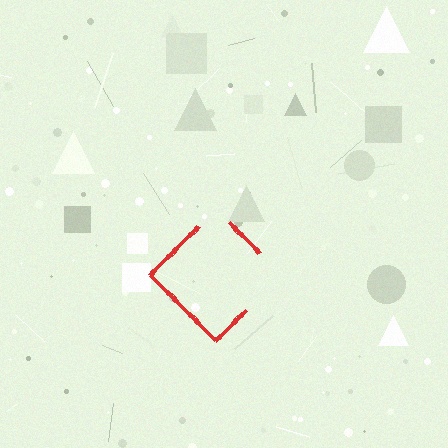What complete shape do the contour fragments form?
The contour fragments form a diamond.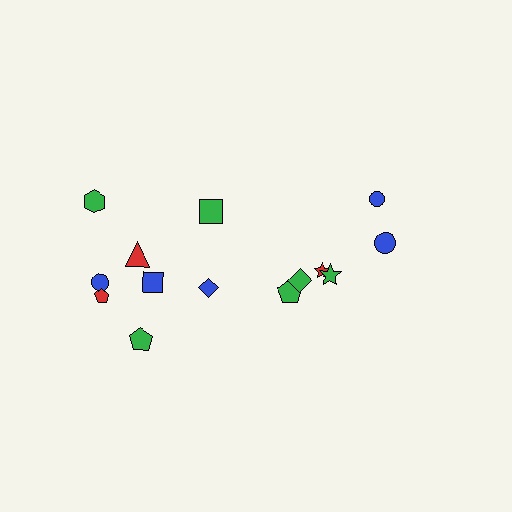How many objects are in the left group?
There are 8 objects.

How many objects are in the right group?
There are 6 objects.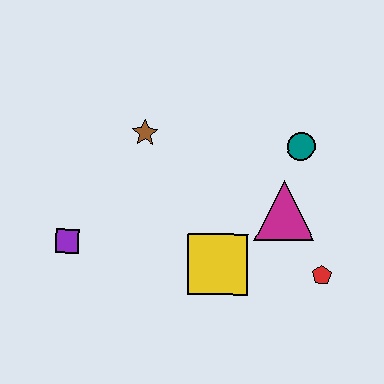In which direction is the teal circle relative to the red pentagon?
The teal circle is above the red pentagon.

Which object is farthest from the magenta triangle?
The purple square is farthest from the magenta triangle.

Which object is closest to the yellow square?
The magenta triangle is closest to the yellow square.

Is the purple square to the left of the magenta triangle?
Yes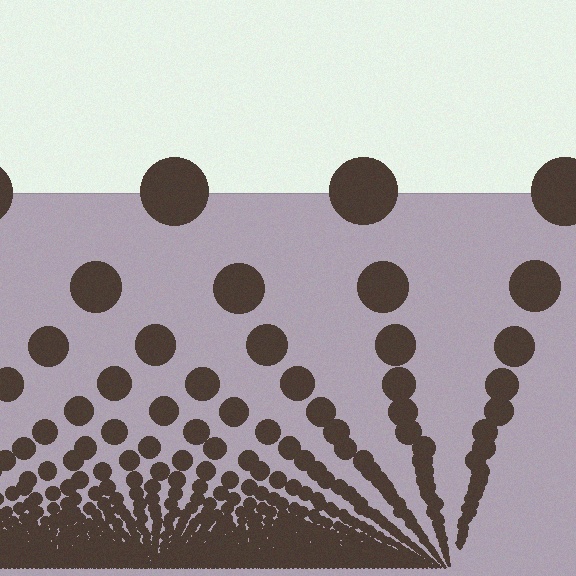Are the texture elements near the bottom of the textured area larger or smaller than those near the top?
Smaller. The gradient is inverted — elements near the bottom are smaller and denser.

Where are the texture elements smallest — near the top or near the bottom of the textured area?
Near the bottom.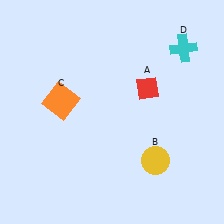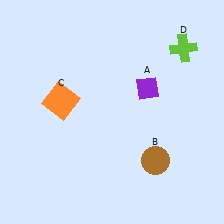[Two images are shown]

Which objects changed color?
A changed from red to purple. B changed from yellow to brown. D changed from cyan to lime.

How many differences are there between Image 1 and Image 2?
There are 3 differences between the two images.